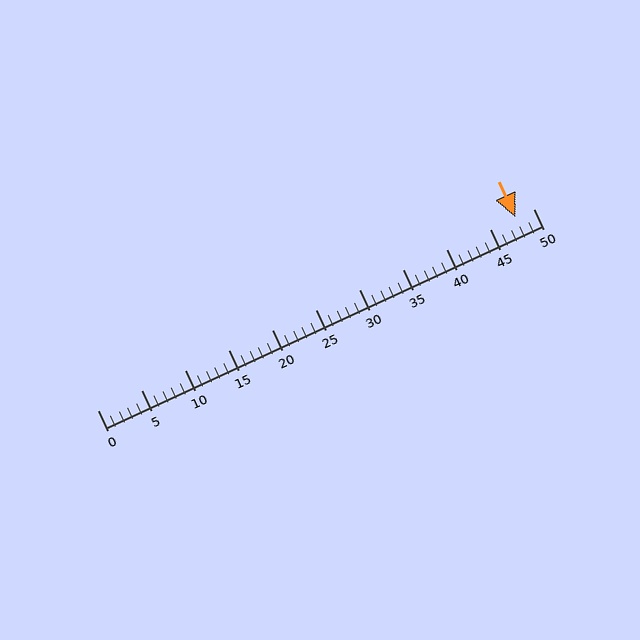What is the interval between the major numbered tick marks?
The major tick marks are spaced 5 units apart.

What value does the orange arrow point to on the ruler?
The orange arrow points to approximately 48.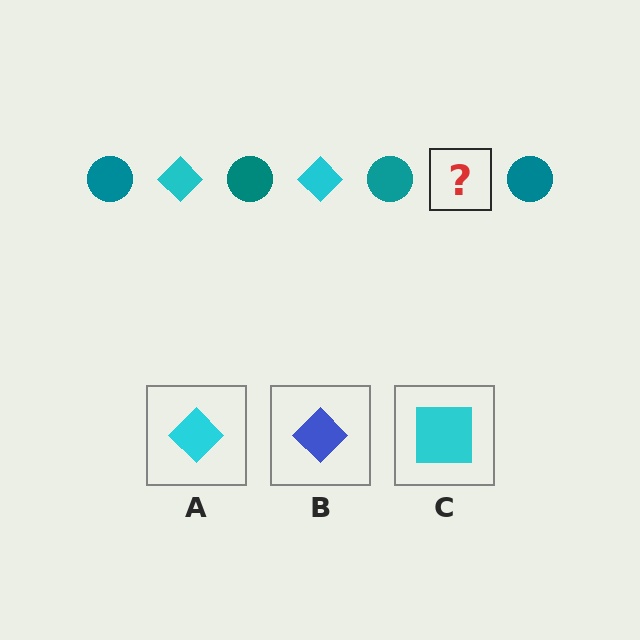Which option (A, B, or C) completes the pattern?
A.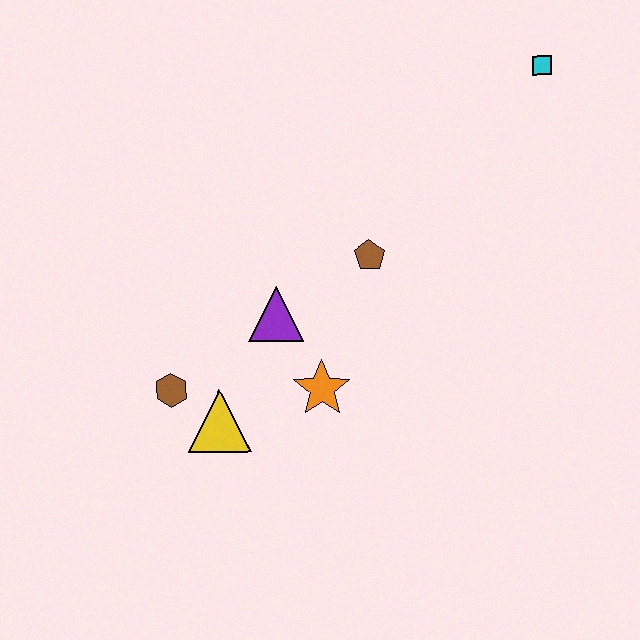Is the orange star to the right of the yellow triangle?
Yes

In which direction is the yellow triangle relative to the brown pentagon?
The yellow triangle is below the brown pentagon.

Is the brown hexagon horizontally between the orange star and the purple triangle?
No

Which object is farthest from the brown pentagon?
The cyan square is farthest from the brown pentagon.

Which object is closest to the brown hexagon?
The yellow triangle is closest to the brown hexagon.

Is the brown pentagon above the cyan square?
No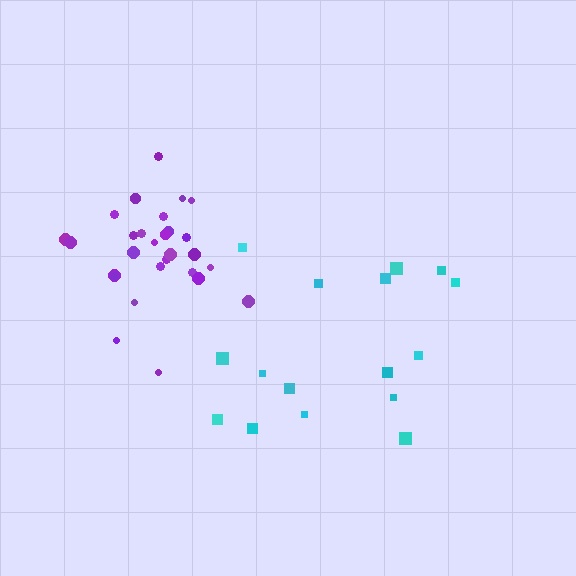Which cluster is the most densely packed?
Purple.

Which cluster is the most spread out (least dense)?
Cyan.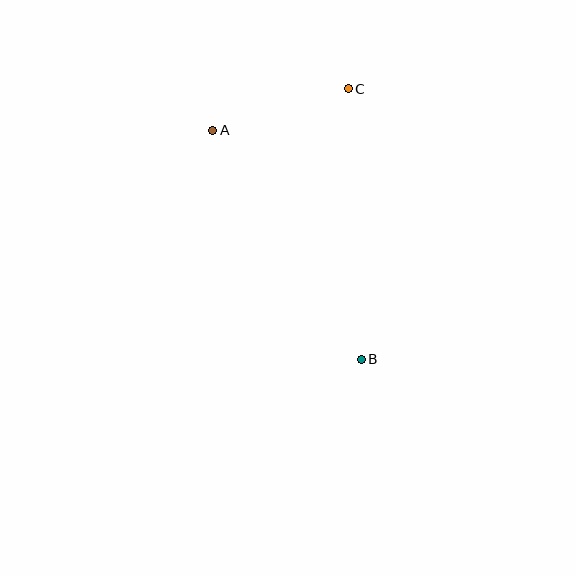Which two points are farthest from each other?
Points A and B are farthest from each other.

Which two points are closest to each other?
Points A and C are closest to each other.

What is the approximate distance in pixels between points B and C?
The distance between B and C is approximately 271 pixels.